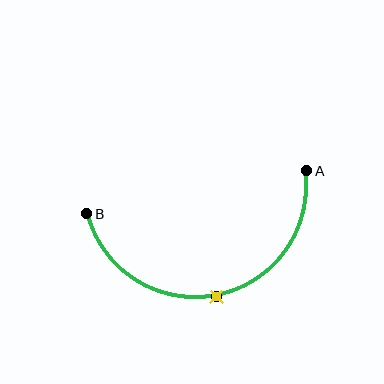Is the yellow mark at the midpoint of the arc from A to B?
Yes. The yellow mark lies on the arc at equal arc-length from both A and B — it is the arc midpoint.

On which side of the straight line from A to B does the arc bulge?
The arc bulges below the straight line connecting A and B.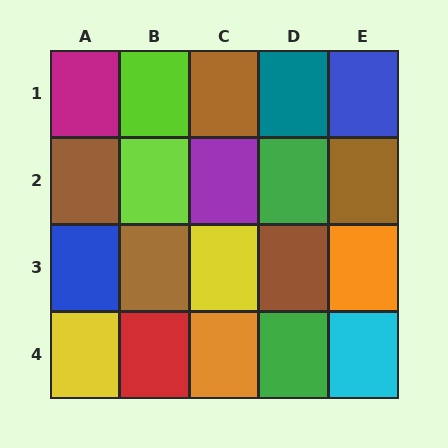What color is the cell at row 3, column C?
Yellow.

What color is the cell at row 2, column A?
Brown.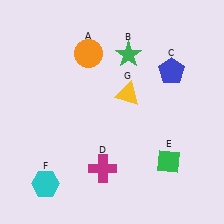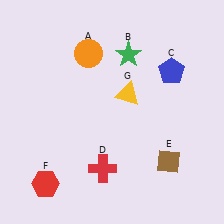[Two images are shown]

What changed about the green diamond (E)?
In Image 1, E is green. In Image 2, it changed to brown.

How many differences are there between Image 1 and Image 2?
There are 3 differences between the two images.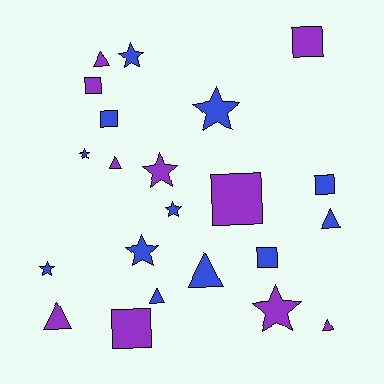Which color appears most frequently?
Blue, with 12 objects.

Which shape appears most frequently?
Star, with 8 objects.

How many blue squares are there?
There are 3 blue squares.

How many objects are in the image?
There are 22 objects.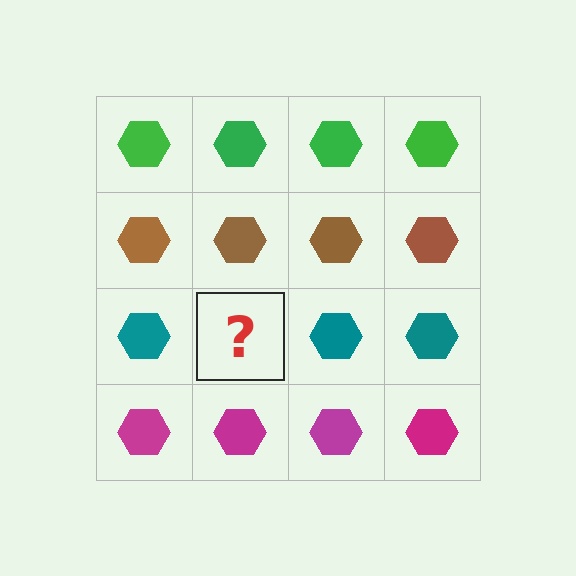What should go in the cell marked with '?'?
The missing cell should contain a teal hexagon.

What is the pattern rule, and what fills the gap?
The rule is that each row has a consistent color. The gap should be filled with a teal hexagon.